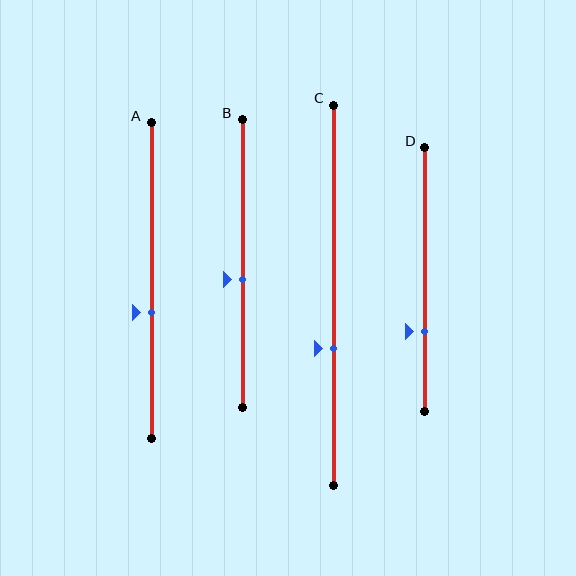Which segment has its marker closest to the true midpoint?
Segment B has its marker closest to the true midpoint.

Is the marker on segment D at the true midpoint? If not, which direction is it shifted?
No, the marker on segment D is shifted downward by about 19% of the segment length.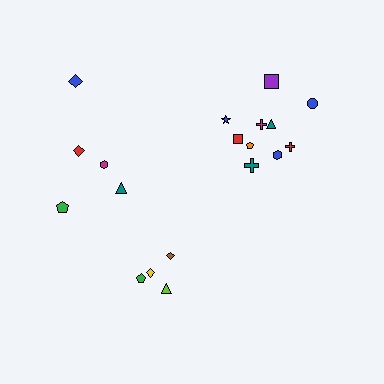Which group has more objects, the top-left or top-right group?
The top-right group.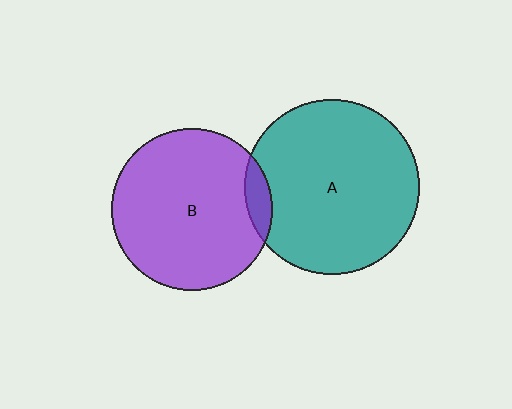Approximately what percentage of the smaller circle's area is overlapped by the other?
Approximately 10%.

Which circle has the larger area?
Circle A (teal).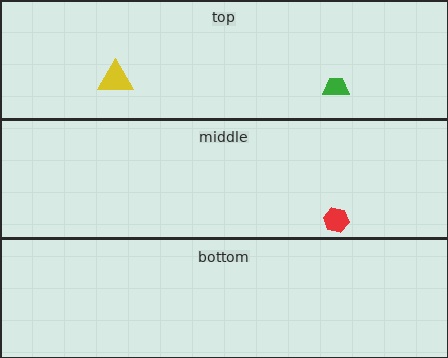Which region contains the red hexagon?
The middle region.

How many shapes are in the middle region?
1.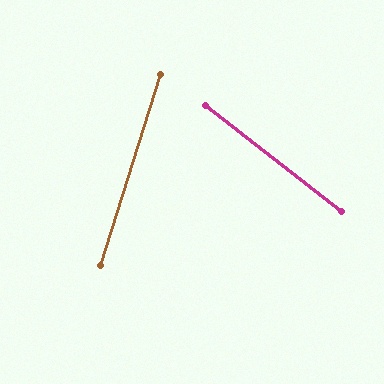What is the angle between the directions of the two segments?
Approximately 69 degrees.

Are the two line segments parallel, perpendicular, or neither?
Neither parallel nor perpendicular — they differ by about 69°.